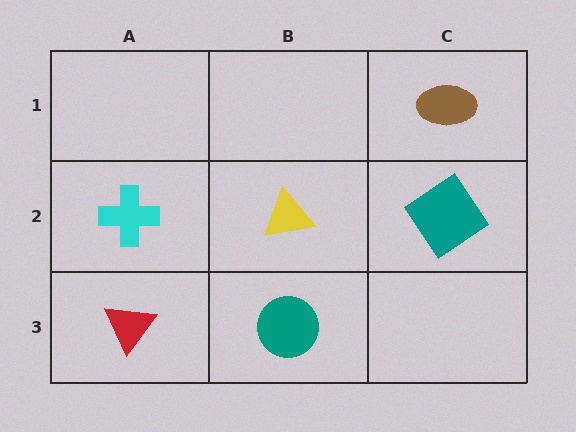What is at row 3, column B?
A teal circle.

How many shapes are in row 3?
2 shapes.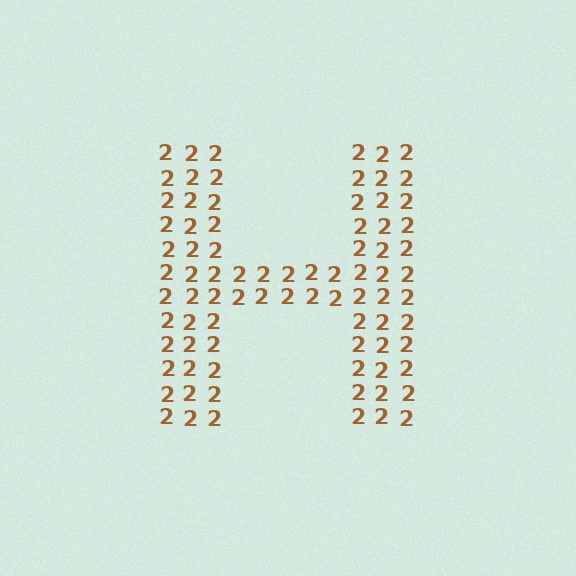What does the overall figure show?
The overall figure shows the letter H.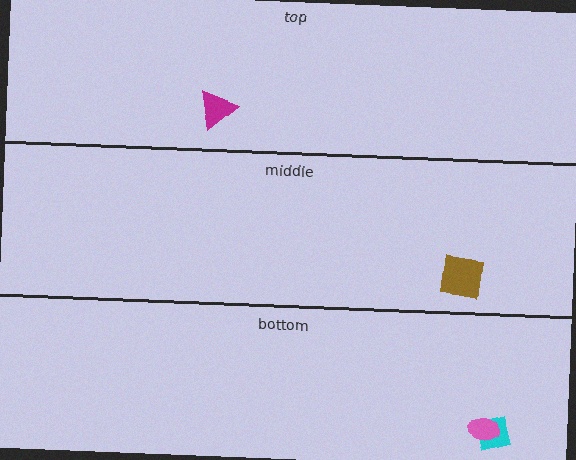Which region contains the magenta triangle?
The top region.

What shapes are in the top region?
The magenta triangle.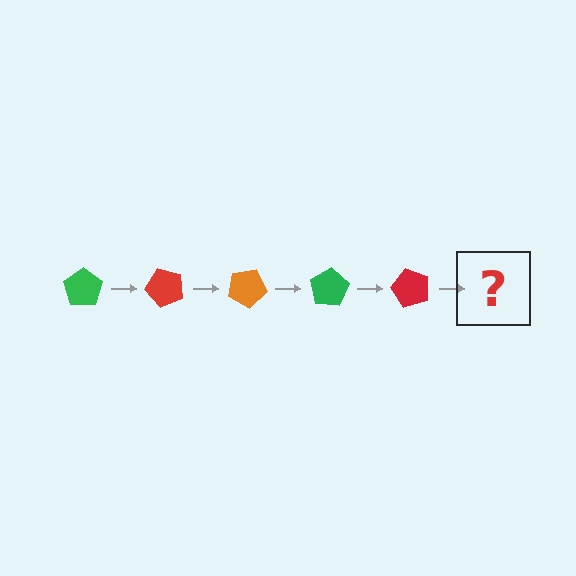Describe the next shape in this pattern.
It should be an orange pentagon, rotated 250 degrees from the start.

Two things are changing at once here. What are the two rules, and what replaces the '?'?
The two rules are that it rotates 50 degrees each step and the color cycles through green, red, and orange. The '?' should be an orange pentagon, rotated 250 degrees from the start.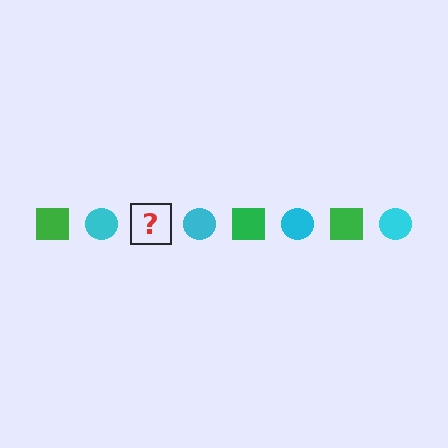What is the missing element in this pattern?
The missing element is a green square.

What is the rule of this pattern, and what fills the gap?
The rule is that the pattern alternates between green square and cyan circle. The gap should be filled with a green square.